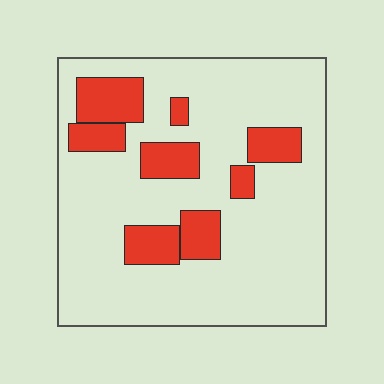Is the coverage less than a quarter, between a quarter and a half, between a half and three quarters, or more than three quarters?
Less than a quarter.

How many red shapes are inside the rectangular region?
8.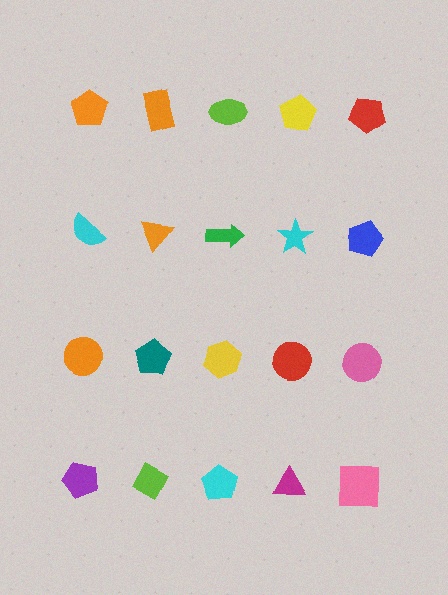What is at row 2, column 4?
A cyan star.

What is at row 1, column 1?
An orange pentagon.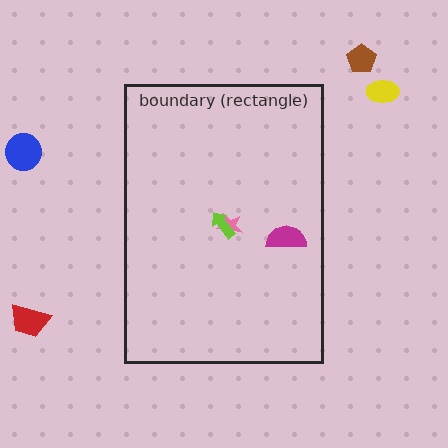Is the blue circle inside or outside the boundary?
Outside.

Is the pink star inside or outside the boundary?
Inside.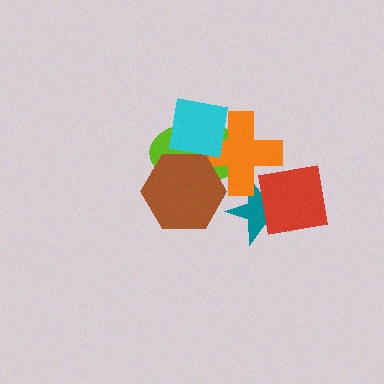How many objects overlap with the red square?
2 objects overlap with the red square.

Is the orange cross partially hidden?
Yes, it is partially covered by another shape.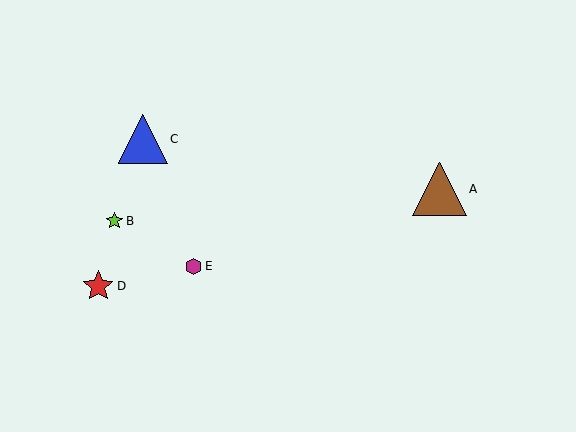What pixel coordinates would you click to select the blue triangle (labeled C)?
Click at (143, 139) to select the blue triangle C.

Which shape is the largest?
The brown triangle (labeled A) is the largest.